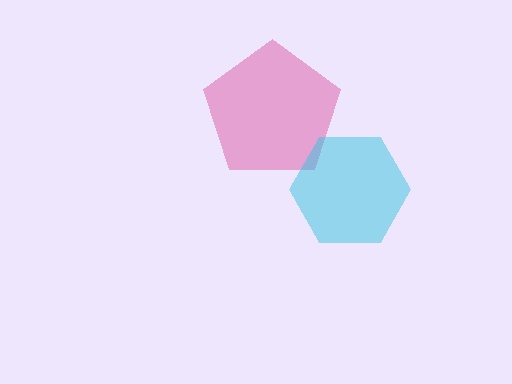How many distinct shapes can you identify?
There are 2 distinct shapes: a pink pentagon, a cyan hexagon.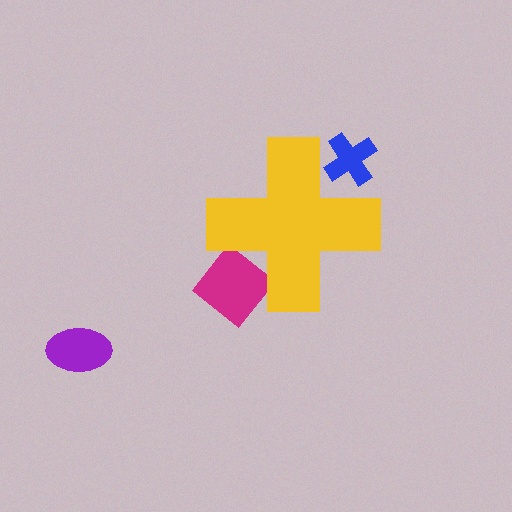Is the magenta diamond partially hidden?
Yes, the magenta diamond is partially hidden behind the yellow cross.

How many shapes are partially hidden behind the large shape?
2 shapes are partially hidden.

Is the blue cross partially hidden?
Yes, the blue cross is partially hidden behind the yellow cross.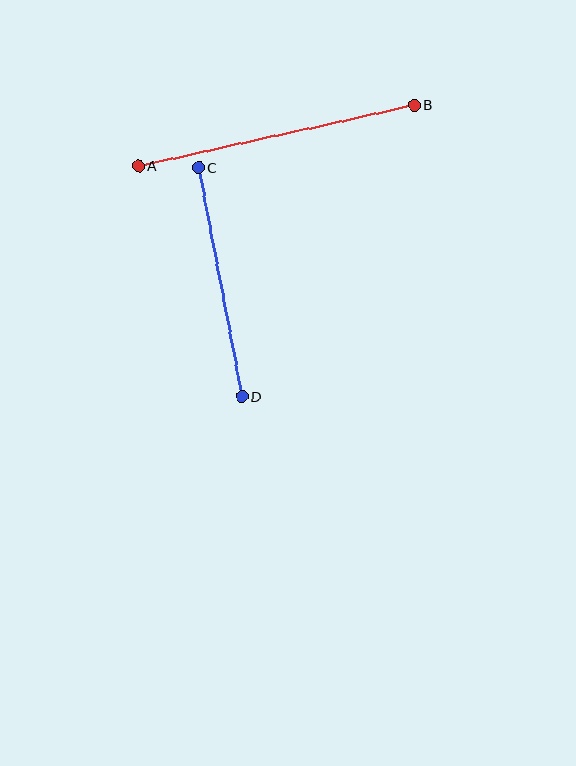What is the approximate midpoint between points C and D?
The midpoint is at approximately (220, 282) pixels.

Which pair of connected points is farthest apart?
Points A and B are farthest apart.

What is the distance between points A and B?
The distance is approximately 282 pixels.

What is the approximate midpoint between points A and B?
The midpoint is at approximately (277, 135) pixels.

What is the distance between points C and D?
The distance is approximately 233 pixels.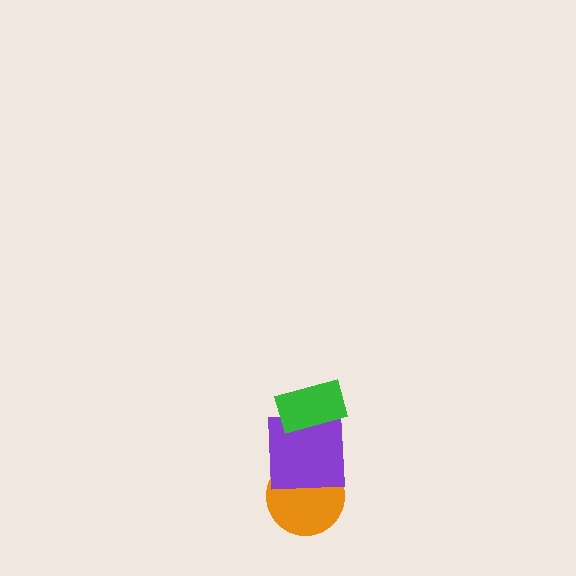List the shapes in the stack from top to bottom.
From top to bottom: the green rectangle, the purple square, the orange circle.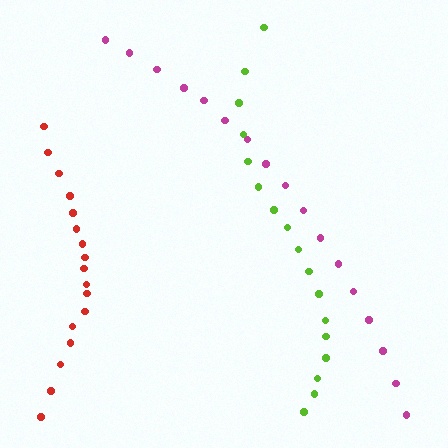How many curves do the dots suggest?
There are 3 distinct paths.